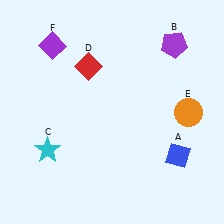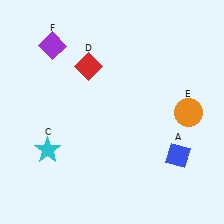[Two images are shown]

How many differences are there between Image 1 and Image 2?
There is 1 difference between the two images.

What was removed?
The purple pentagon (B) was removed in Image 2.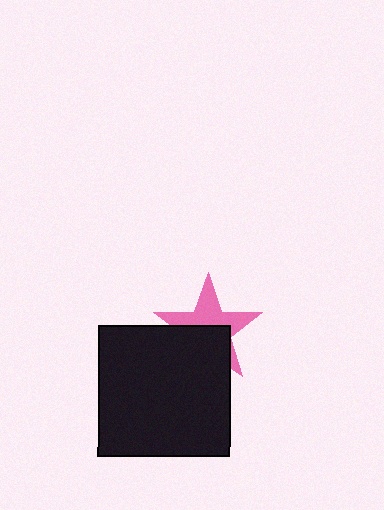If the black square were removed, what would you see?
You would see the complete pink star.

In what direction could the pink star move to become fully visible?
The pink star could move up. That would shift it out from behind the black square entirely.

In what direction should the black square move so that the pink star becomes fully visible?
The black square should move down. That is the shortest direction to clear the overlap and leave the pink star fully visible.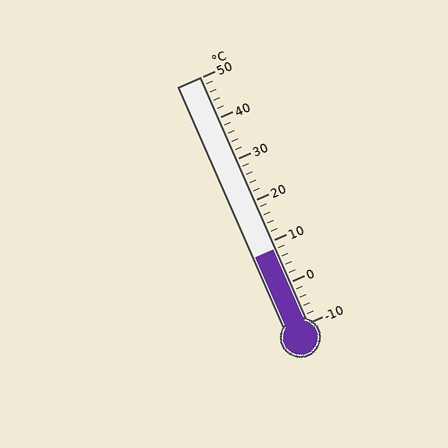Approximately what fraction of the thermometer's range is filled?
The thermometer is filled to approximately 30% of its range.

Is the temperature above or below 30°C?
The temperature is below 30°C.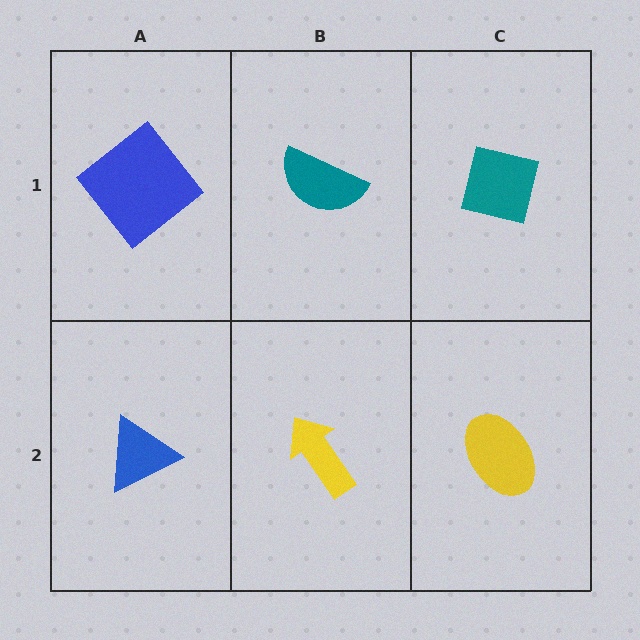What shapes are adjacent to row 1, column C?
A yellow ellipse (row 2, column C), a teal semicircle (row 1, column B).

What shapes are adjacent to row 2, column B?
A teal semicircle (row 1, column B), a blue triangle (row 2, column A), a yellow ellipse (row 2, column C).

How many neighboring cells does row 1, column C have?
2.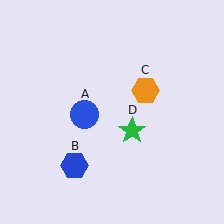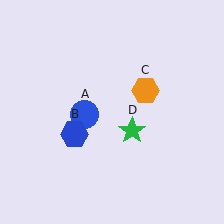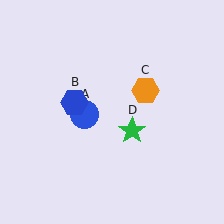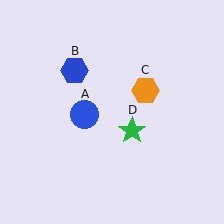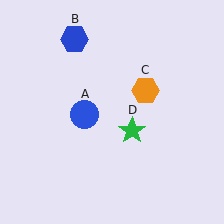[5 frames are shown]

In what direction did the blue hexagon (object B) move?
The blue hexagon (object B) moved up.